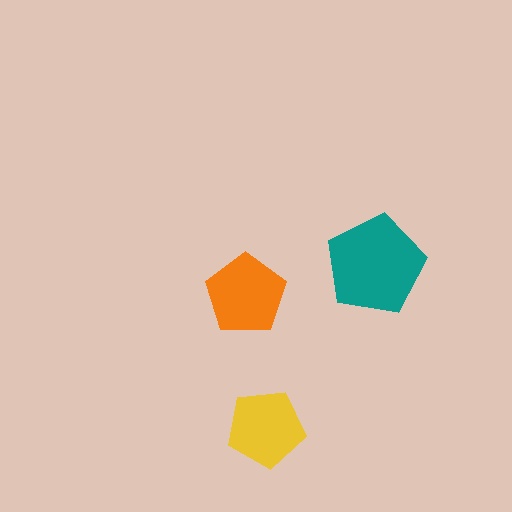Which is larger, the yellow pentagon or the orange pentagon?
The orange one.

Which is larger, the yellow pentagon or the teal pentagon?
The teal one.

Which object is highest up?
The teal pentagon is topmost.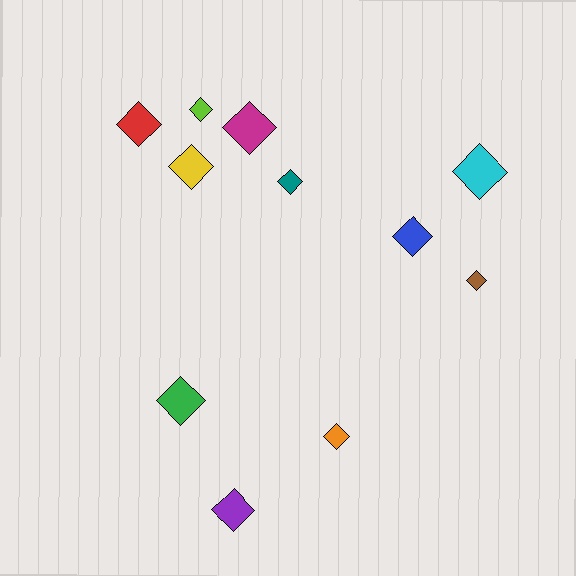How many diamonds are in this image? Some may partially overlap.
There are 11 diamonds.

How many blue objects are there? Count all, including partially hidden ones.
There is 1 blue object.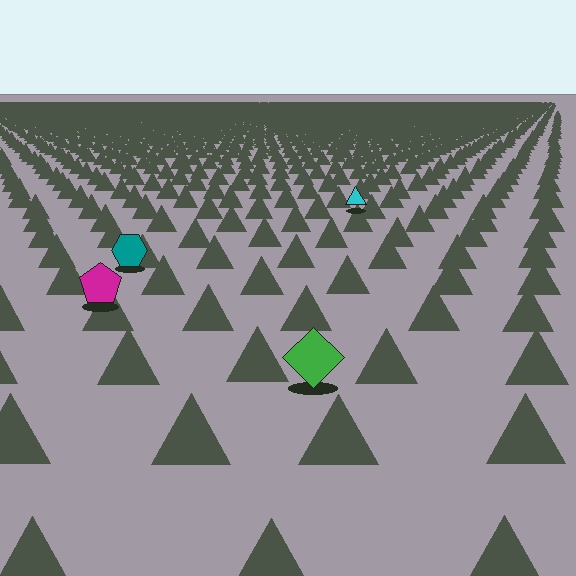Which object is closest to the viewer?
The green diamond is closest. The texture marks near it are larger and more spread out.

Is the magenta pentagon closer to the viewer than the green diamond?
No. The green diamond is closer — you can tell from the texture gradient: the ground texture is coarser near it.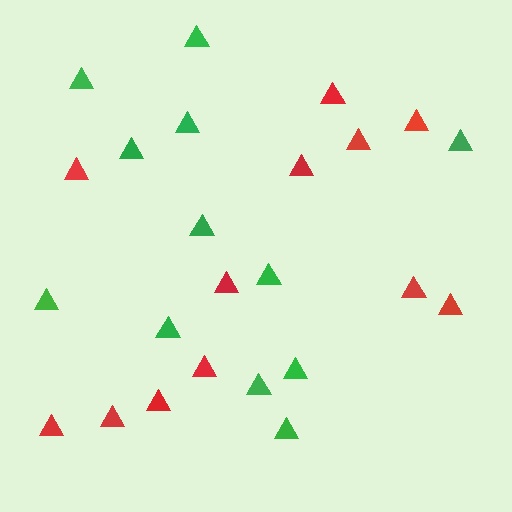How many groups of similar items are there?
There are 2 groups: one group of red triangles (12) and one group of green triangles (12).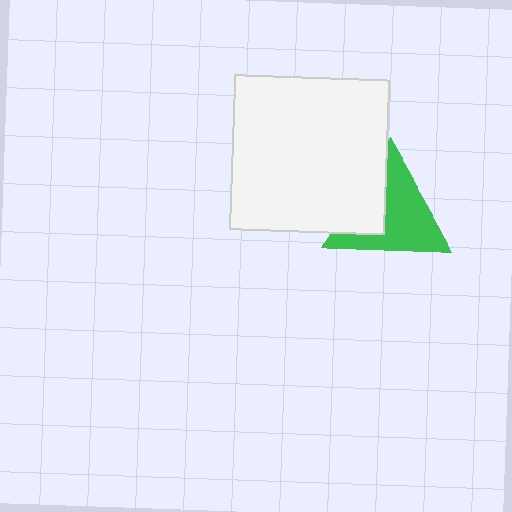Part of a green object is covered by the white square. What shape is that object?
It is a triangle.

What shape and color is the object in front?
The object in front is a white square.